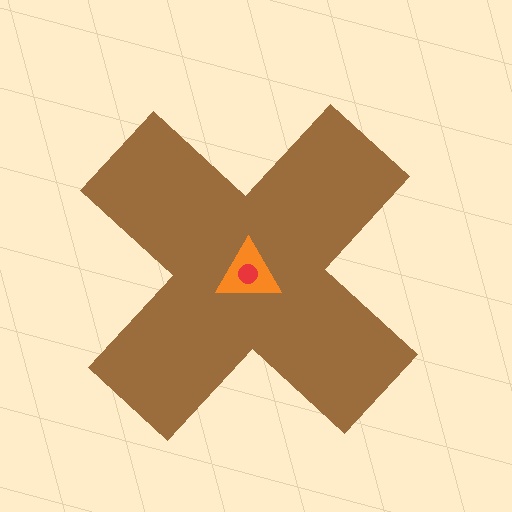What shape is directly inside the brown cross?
The orange triangle.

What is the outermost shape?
The brown cross.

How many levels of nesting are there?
3.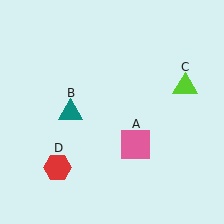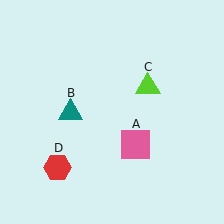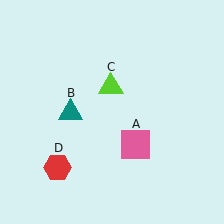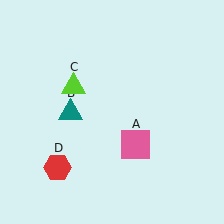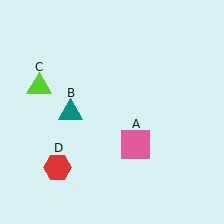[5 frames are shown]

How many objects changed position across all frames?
1 object changed position: lime triangle (object C).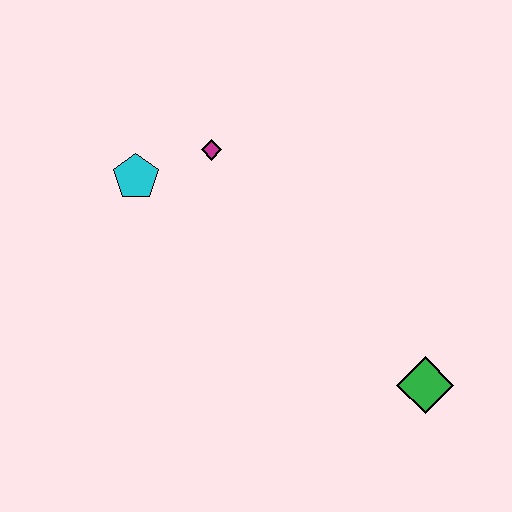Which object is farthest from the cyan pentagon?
The green diamond is farthest from the cyan pentagon.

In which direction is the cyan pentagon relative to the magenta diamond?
The cyan pentagon is to the left of the magenta diamond.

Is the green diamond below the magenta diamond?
Yes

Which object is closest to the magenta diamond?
The cyan pentagon is closest to the magenta diamond.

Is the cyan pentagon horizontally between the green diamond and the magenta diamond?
No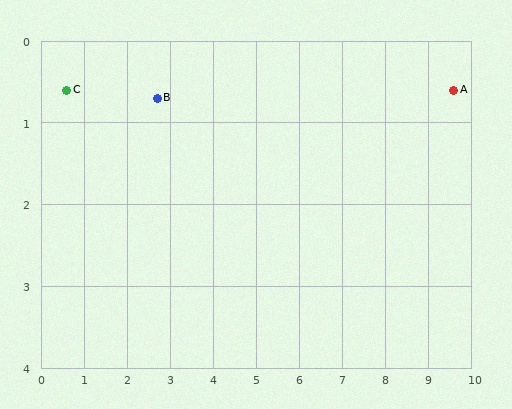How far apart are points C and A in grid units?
Points C and A are about 9.0 grid units apart.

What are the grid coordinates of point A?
Point A is at approximately (9.6, 0.6).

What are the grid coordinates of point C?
Point C is at approximately (0.6, 0.6).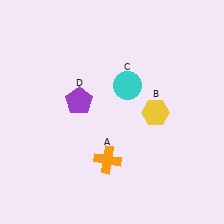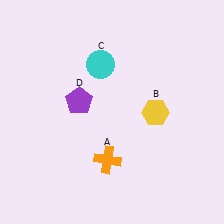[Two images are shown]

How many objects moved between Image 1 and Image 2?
1 object moved between the two images.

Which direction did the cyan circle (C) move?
The cyan circle (C) moved left.